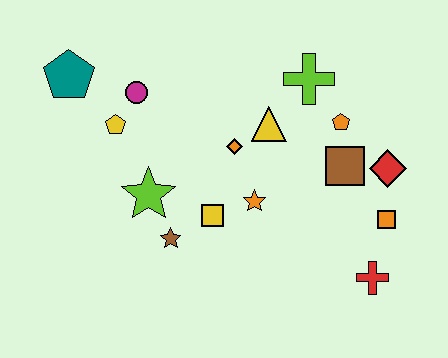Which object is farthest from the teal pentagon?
The red cross is farthest from the teal pentagon.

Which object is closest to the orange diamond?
The yellow triangle is closest to the orange diamond.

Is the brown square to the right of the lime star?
Yes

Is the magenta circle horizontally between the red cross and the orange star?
No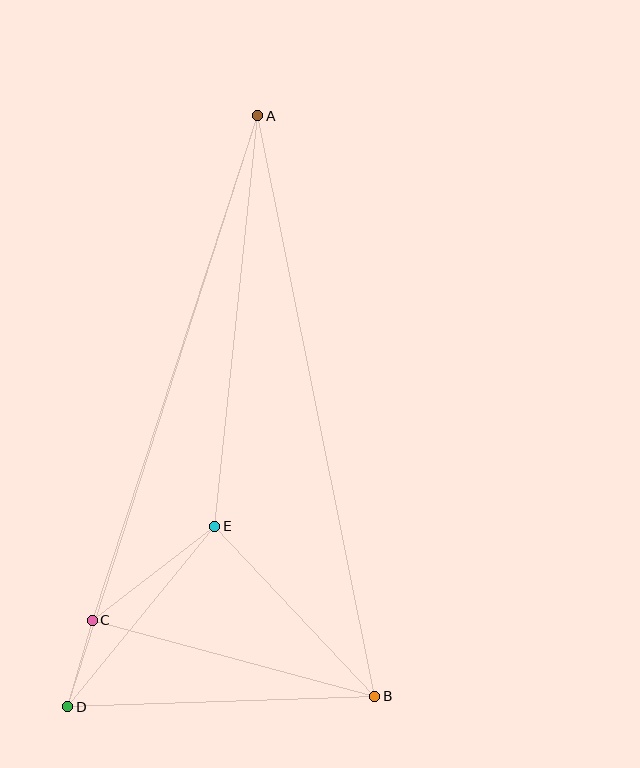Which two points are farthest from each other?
Points A and D are farthest from each other.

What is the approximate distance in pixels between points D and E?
The distance between D and E is approximately 233 pixels.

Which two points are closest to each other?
Points C and D are closest to each other.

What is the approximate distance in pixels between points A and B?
The distance between A and B is approximately 592 pixels.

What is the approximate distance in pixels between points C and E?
The distance between C and E is approximately 154 pixels.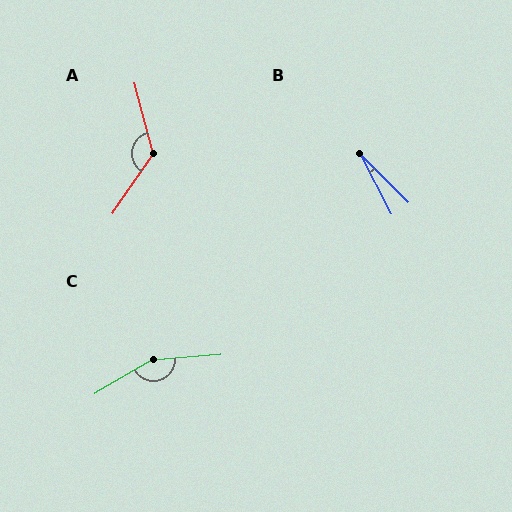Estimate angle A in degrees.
Approximately 131 degrees.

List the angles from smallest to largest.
B (18°), A (131°), C (154°).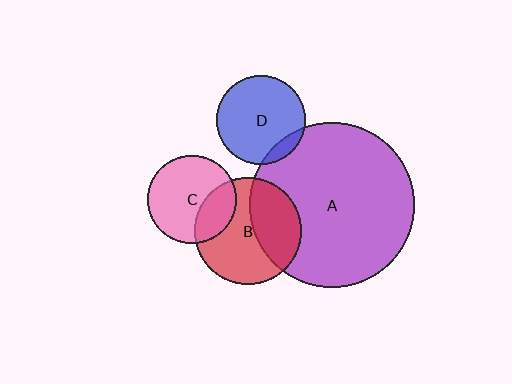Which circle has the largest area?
Circle A (purple).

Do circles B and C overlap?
Yes.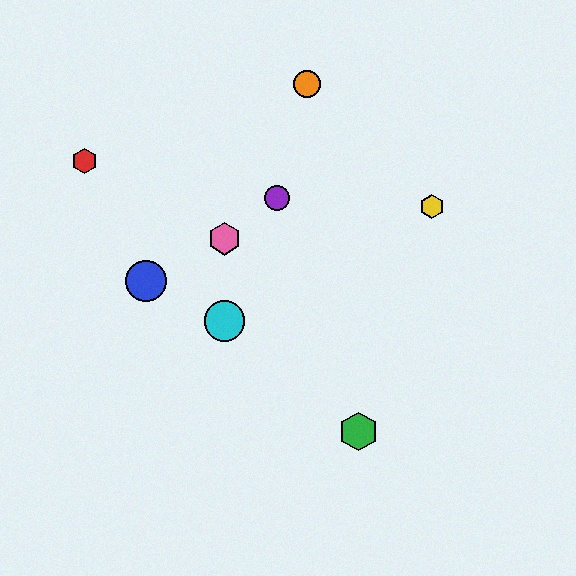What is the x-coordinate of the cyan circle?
The cyan circle is at x≈224.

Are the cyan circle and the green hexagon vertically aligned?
No, the cyan circle is at x≈224 and the green hexagon is at x≈359.